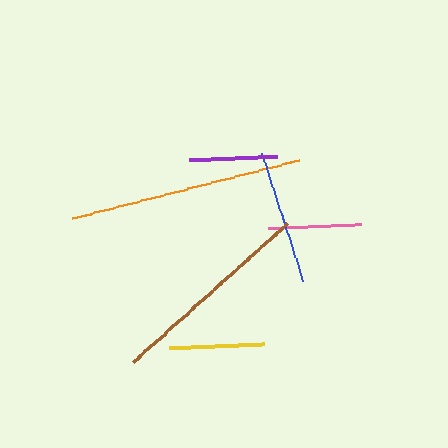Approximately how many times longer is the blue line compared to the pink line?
The blue line is approximately 1.4 times the length of the pink line.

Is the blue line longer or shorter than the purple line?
The blue line is longer than the purple line.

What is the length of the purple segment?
The purple segment is approximately 89 pixels long.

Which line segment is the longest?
The orange line is the longest at approximately 235 pixels.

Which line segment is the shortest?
The purple line is the shortest at approximately 89 pixels.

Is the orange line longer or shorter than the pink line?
The orange line is longer than the pink line.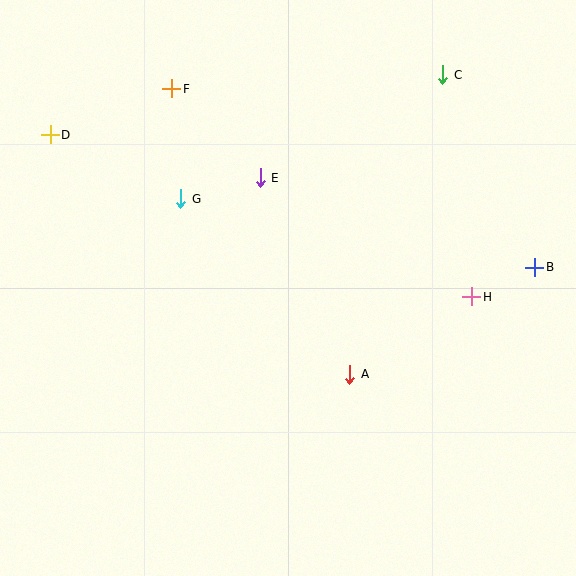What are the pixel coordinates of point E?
Point E is at (260, 178).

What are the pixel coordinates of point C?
Point C is at (443, 75).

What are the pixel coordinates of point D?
Point D is at (50, 135).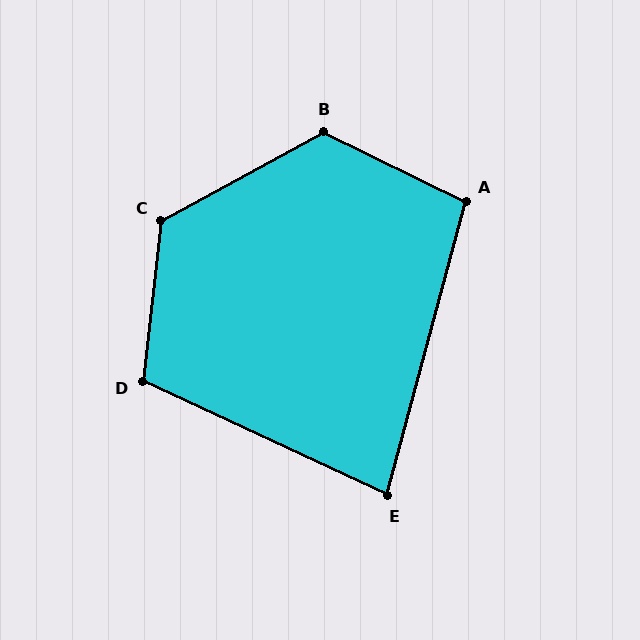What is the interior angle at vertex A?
Approximately 101 degrees (obtuse).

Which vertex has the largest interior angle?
B, at approximately 125 degrees.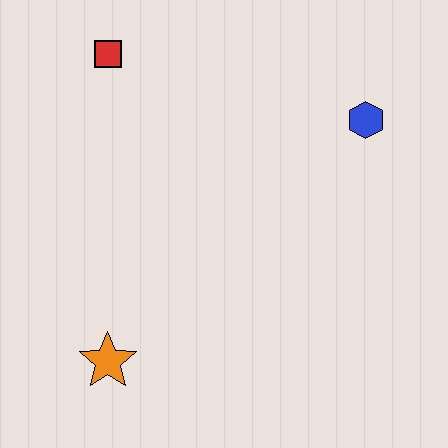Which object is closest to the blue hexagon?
The red square is closest to the blue hexagon.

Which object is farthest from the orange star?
The blue hexagon is farthest from the orange star.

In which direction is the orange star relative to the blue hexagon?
The orange star is to the left of the blue hexagon.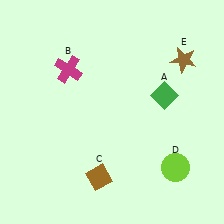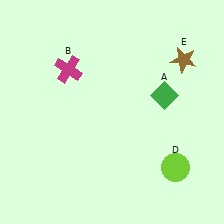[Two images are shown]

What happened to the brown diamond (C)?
The brown diamond (C) was removed in Image 2. It was in the bottom-left area of Image 1.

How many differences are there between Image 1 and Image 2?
There is 1 difference between the two images.